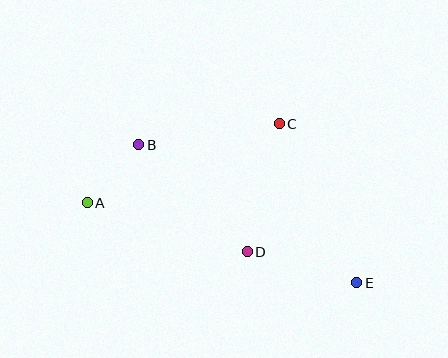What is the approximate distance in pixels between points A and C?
The distance between A and C is approximately 208 pixels.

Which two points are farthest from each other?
Points A and E are farthest from each other.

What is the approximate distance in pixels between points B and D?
The distance between B and D is approximately 152 pixels.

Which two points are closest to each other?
Points A and B are closest to each other.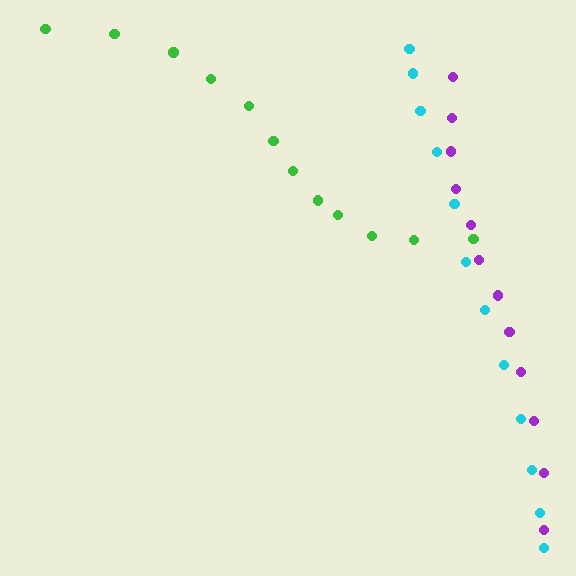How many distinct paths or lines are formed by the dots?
There are 3 distinct paths.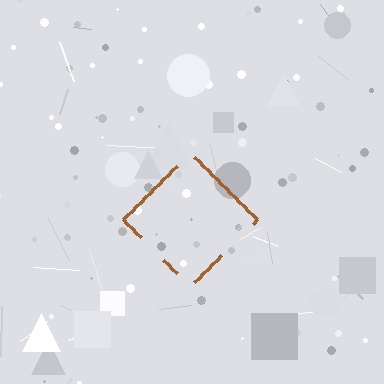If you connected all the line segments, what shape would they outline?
They would outline a diamond.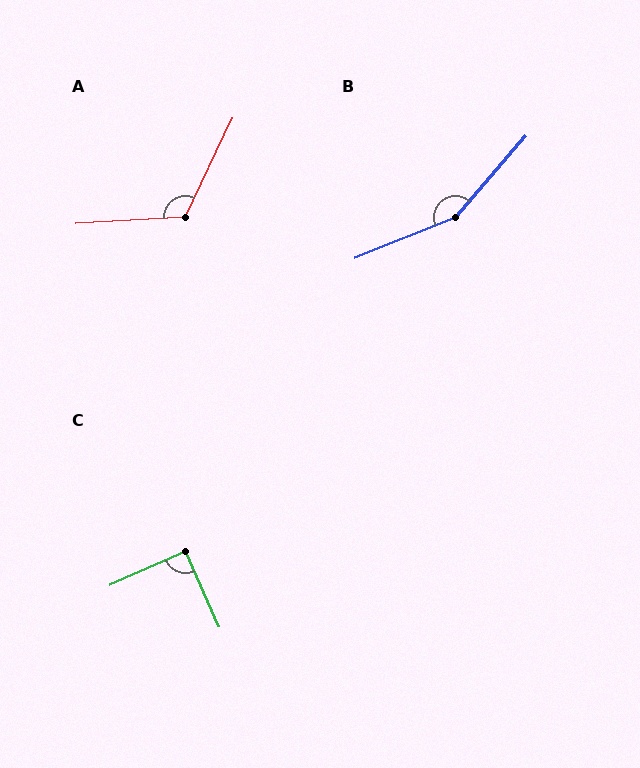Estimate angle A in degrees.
Approximately 119 degrees.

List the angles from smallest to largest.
C (90°), A (119°), B (153°).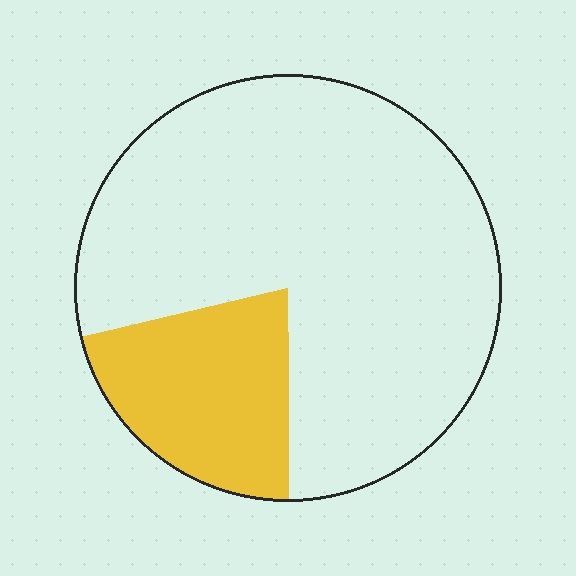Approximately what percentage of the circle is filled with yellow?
Approximately 20%.